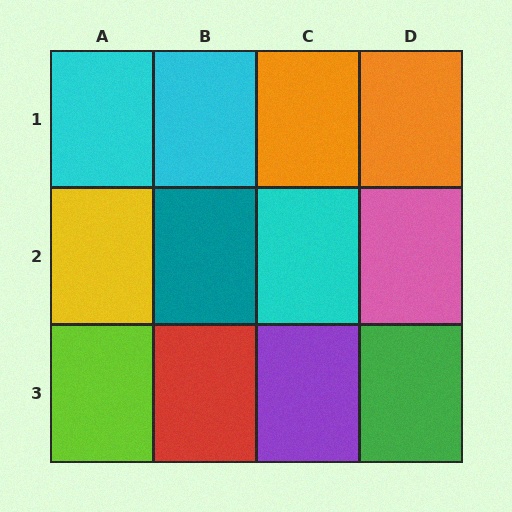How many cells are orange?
2 cells are orange.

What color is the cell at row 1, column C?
Orange.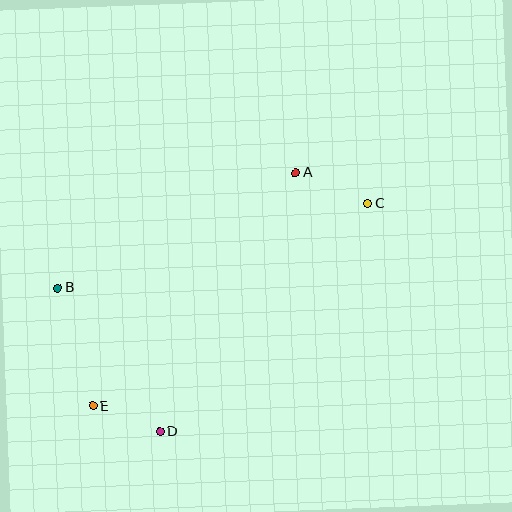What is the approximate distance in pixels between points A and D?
The distance between A and D is approximately 292 pixels.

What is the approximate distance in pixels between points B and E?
The distance between B and E is approximately 123 pixels.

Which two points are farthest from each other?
Points C and E are farthest from each other.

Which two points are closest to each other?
Points D and E are closest to each other.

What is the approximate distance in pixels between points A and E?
The distance between A and E is approximately 309 pixels.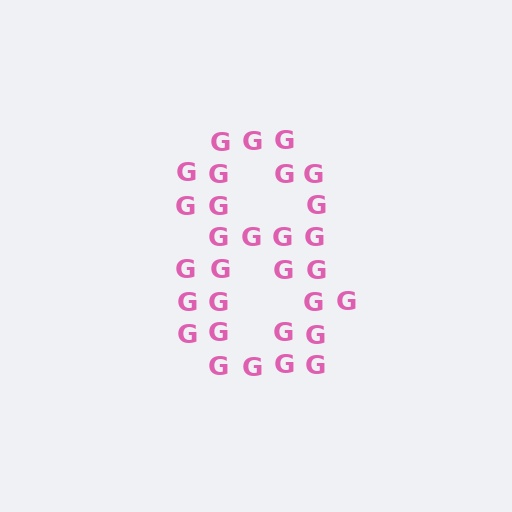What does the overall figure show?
The overall figure shows the digit 8.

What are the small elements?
The small elements are letter G's.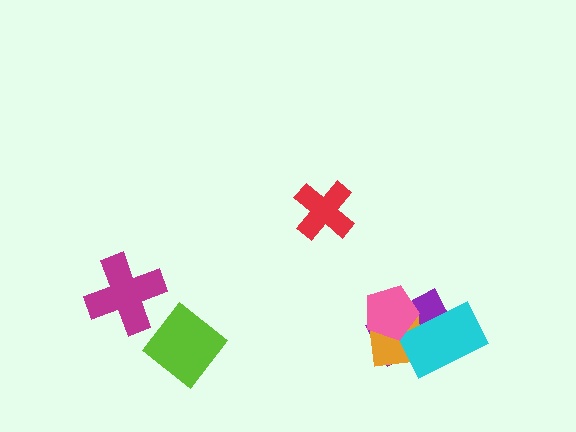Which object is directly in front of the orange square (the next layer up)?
The cyan rectangle is directly in front of the orange square.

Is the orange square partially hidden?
Yes, it is partially covered by another shape.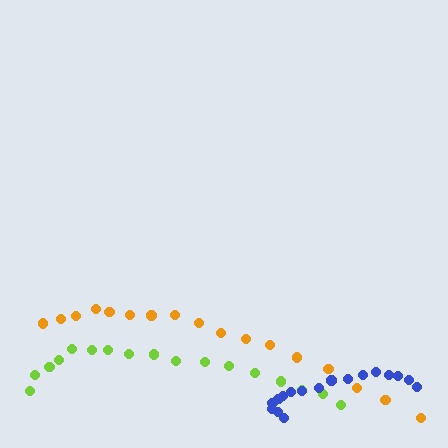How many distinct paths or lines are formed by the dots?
There are 3 distinct paths.